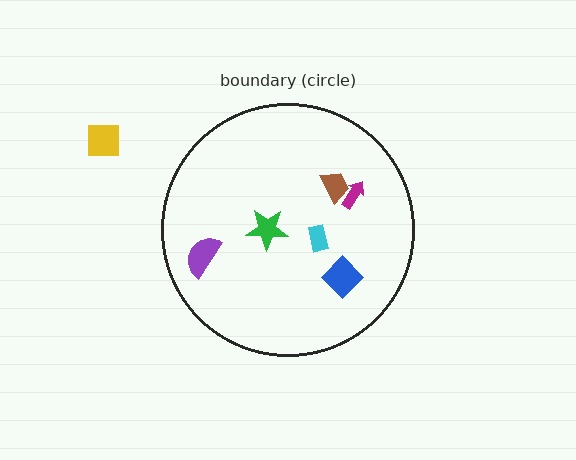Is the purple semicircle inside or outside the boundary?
Inside.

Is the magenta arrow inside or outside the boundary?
Inside.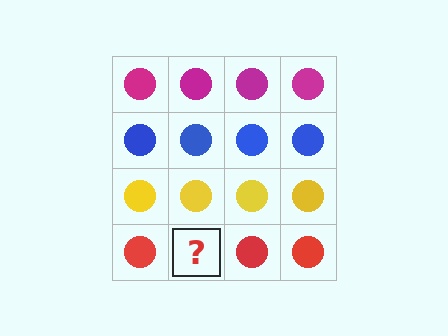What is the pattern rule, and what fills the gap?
The rule is that each row has a consistent color. The gap should be filled with a red circle.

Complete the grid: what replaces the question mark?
The question mark should be replaced with a red circle.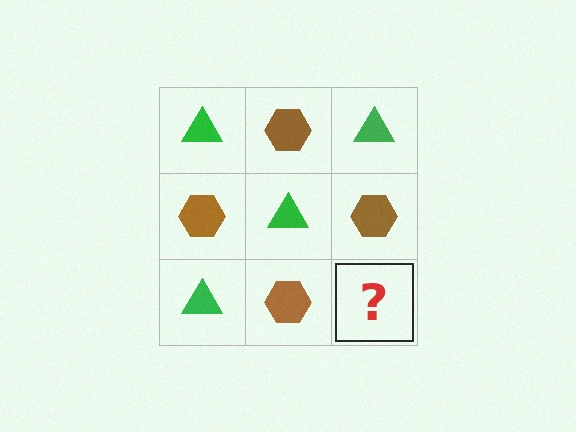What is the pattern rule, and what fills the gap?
The rule is that it alternates green triangle and brown hexagon in a checkerboard pattern. The gap should be filled with a green triangle.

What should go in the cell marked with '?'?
The missing cell should contain a green triangle.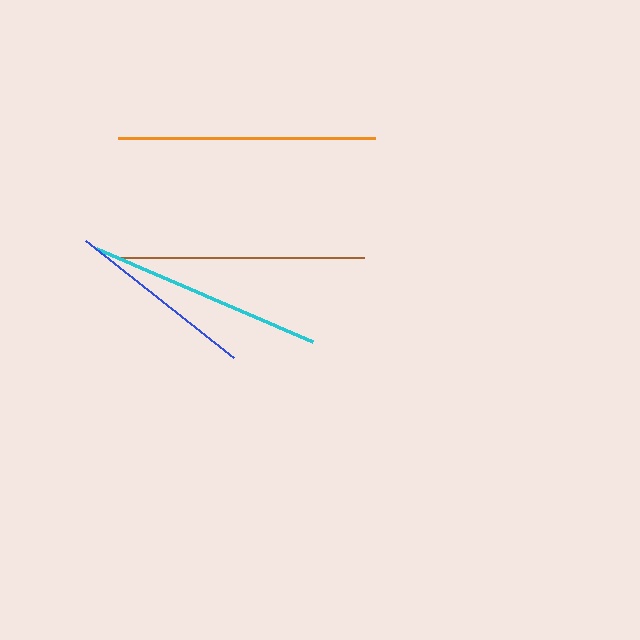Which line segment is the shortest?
The blue line is the shortest at approximately 188 pixels.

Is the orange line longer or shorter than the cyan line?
The orange line is longer than the cyan line.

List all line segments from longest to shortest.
From longest to shortest: orange, brown, cyan, blue.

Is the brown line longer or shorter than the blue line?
The brown line is longer than the blue line.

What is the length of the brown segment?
The brown segment is approximately 247 pixels long.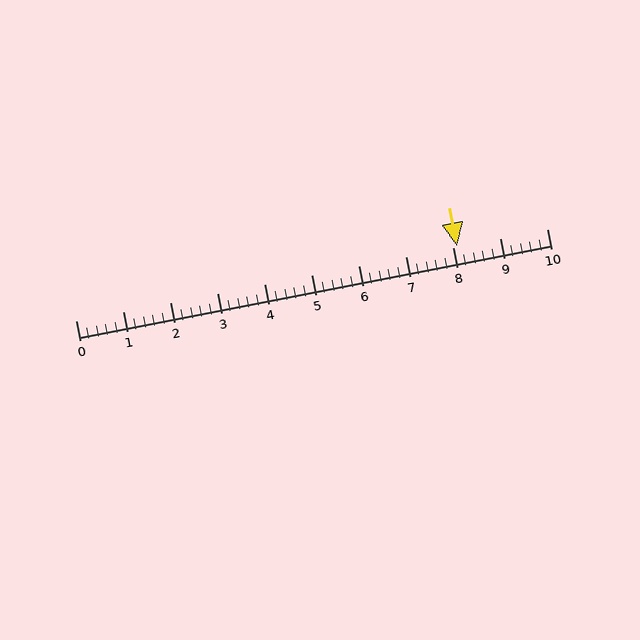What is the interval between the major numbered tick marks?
The major tick marks are spaced 1 units apart.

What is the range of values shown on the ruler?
The ruler shows values from 0 to 10.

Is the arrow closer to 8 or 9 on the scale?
The arrow is closer to 8.